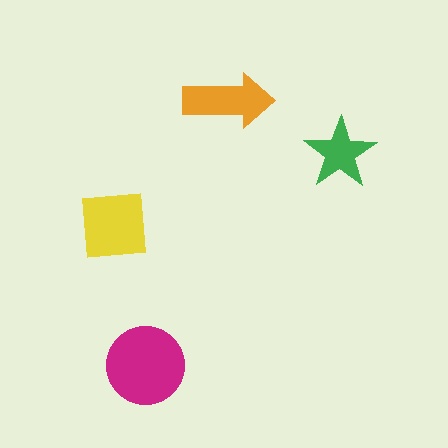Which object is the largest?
The magenta circle.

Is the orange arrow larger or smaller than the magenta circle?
Smaller.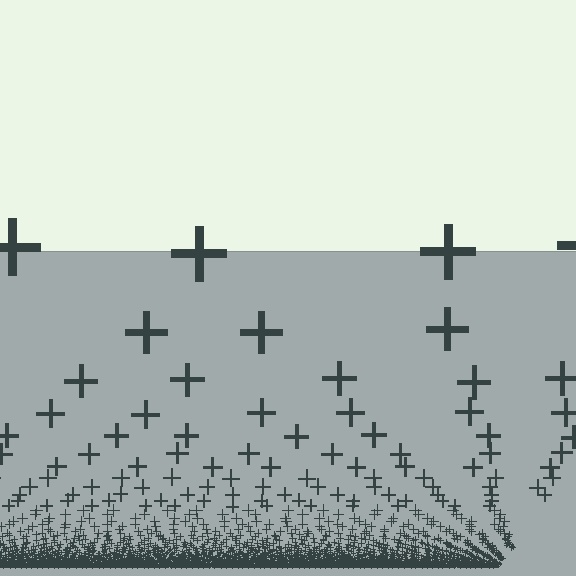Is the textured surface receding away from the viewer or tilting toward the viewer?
The surface appears to tilt toward the viewer. Texture elements get larger and sparser toward the top.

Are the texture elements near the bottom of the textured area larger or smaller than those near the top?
Smaller. The gradient is inverted — elements near the bottom are smaller and denser.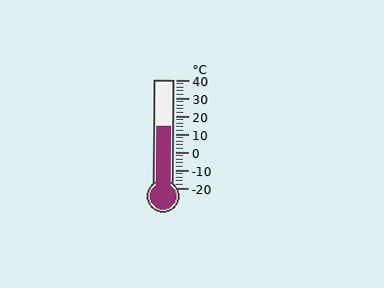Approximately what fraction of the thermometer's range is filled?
The thermometer is filled to approximately 55% of its range.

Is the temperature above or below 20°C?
The temperature is below 20°C.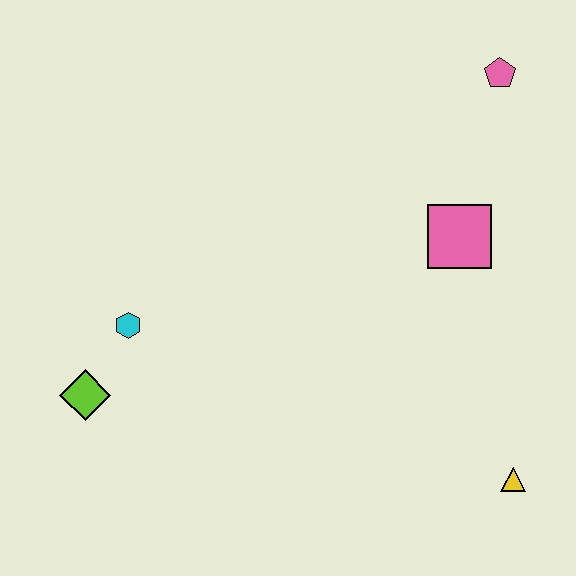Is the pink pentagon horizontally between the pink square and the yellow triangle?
Yes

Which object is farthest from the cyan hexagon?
The pink pentagon is farthest from the cyan hexagon.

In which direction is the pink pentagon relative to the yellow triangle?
The pink pentagon is above the yellow triangle.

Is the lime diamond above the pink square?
No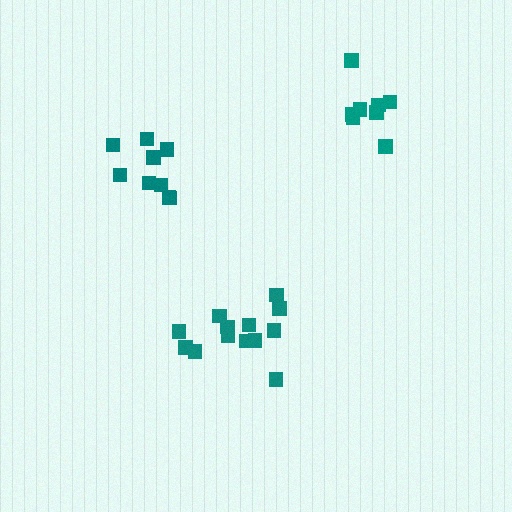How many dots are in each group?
Group 1: 13 dots, Group 2: 8 dots, Group 3: 9 dots (30 total).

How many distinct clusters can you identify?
There are 3 distinct clusters.